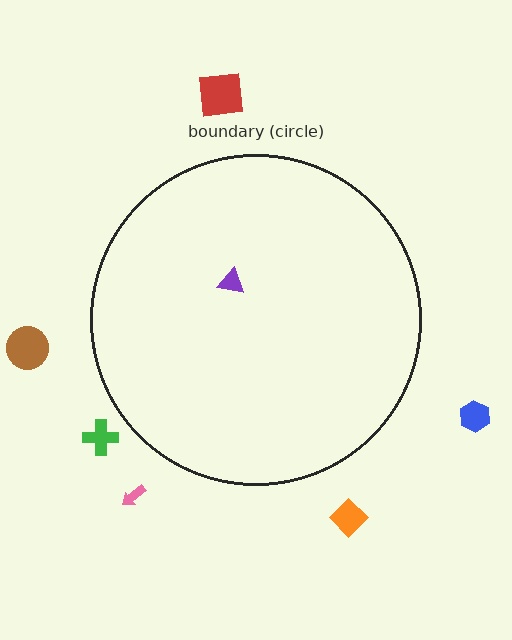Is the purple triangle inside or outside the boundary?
Inside.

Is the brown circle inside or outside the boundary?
Outside.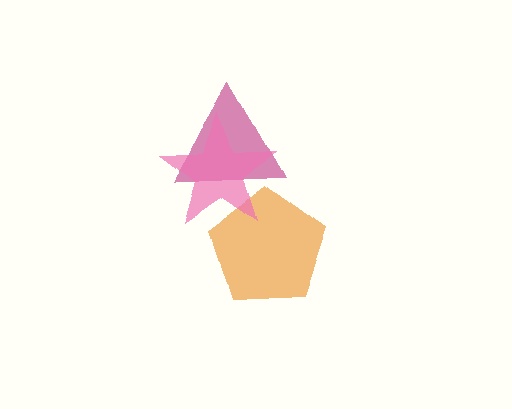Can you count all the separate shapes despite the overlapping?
Yes, there are 3 separate shapes.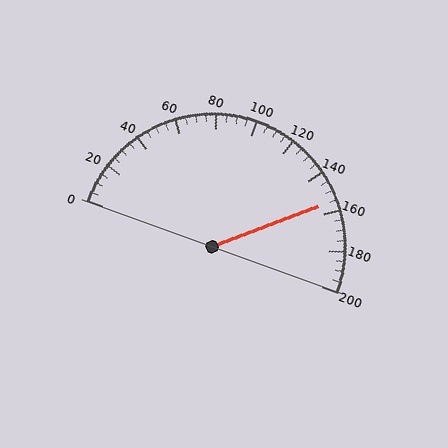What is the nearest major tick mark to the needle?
The nearest major tick mark is 160.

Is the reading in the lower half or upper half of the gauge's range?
The reading is in the upper half of the range (0 to 200).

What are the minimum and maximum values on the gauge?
The gauge ranges from 0 to 200.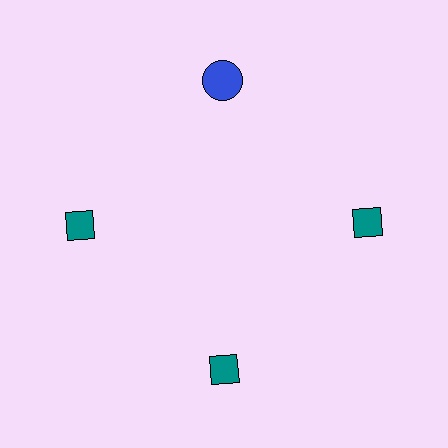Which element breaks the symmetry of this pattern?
The blue circle at roughly the 12 o'clock position breaks the symmetry. All other shapes are teal diamonds.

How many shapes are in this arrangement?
There are 4 shapes arranged in a ring pattern.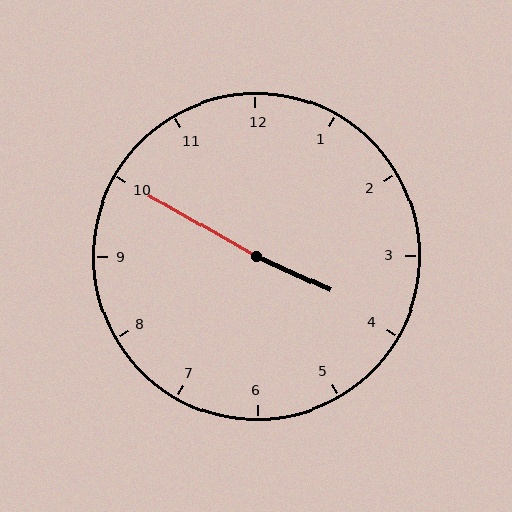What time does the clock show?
3:50.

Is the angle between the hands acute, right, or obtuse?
It is obtuse.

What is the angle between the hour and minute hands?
Approximately 175 degrees.